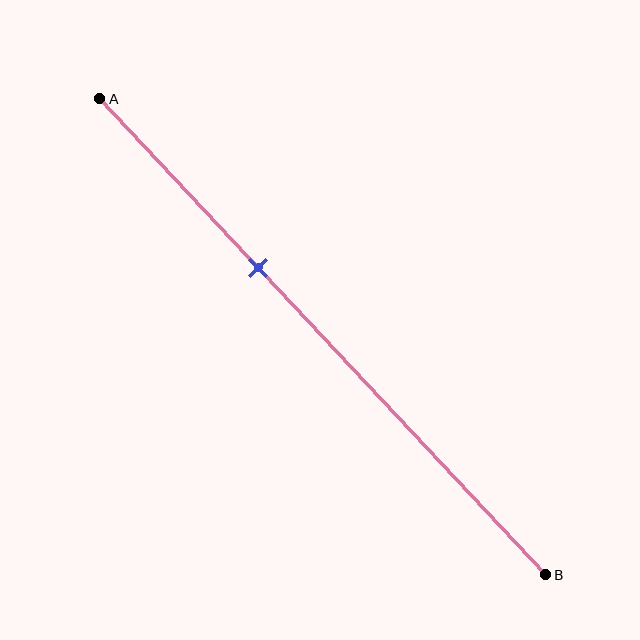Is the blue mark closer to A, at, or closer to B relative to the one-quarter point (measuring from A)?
The blue mark is closer to point B than the one-quarter point of segment AB.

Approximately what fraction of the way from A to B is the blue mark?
The blue mark is approximately 35% of the way from A to B.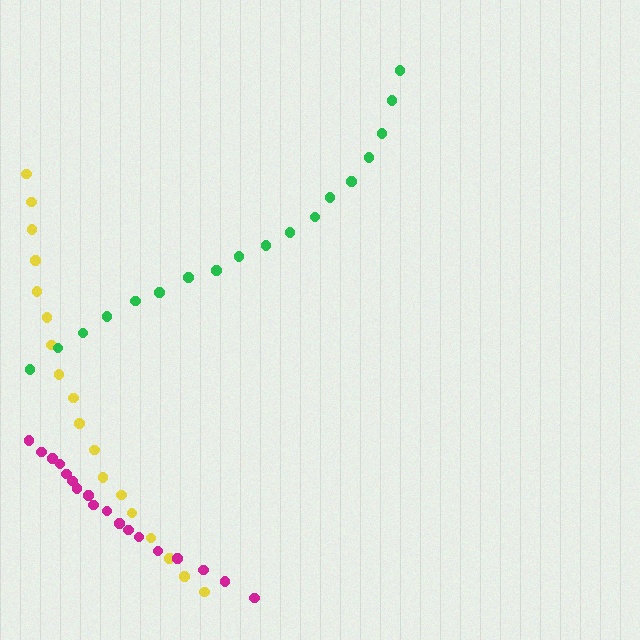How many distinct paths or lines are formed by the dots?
There are 3 distinct paths.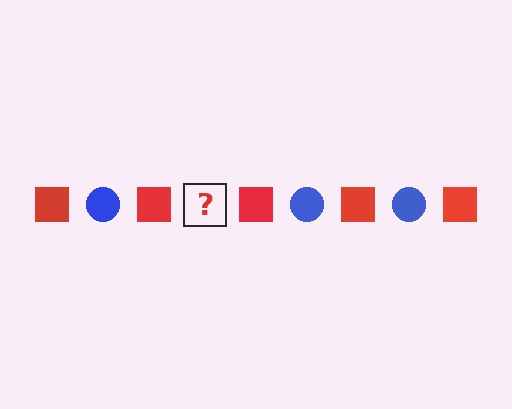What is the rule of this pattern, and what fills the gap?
The rule is that the pattern alternates between red square and blue circle. The gap should be filled with a blue circle.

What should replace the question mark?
The question mark should be replaced with a blue circle.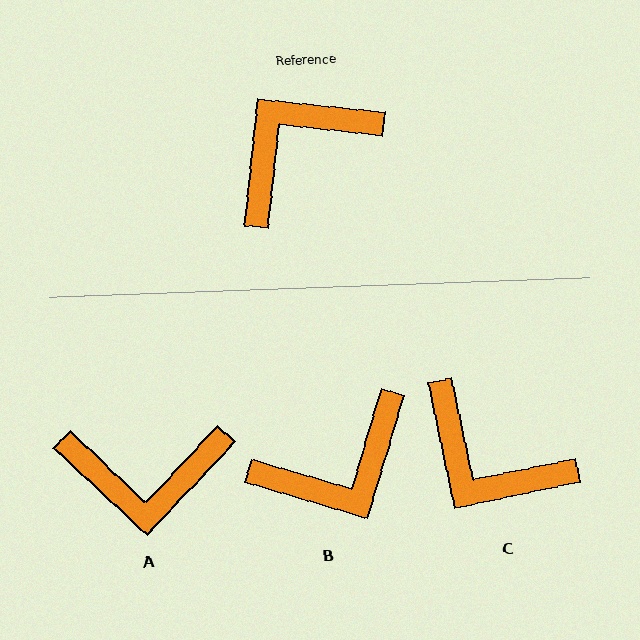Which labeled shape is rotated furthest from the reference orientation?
B, about 170 degrees away.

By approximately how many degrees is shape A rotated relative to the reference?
Approximately 143 degrees counter-clockwise.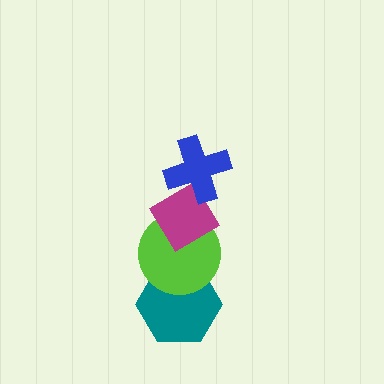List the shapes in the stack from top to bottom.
From top to bottom: the blue cross, the magenta diamond, the lime circle, the teal hexagon.